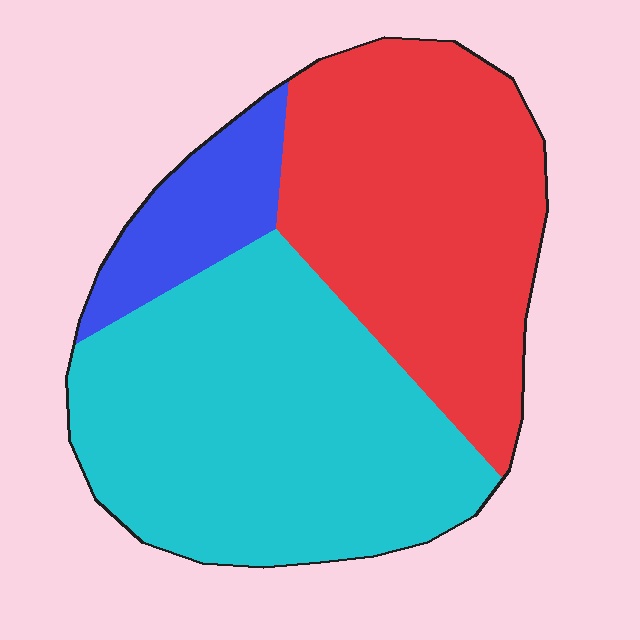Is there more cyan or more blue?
Cyan.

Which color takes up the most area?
Cyan, at roughly 50%.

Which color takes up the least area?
Blue, at roughly 10%.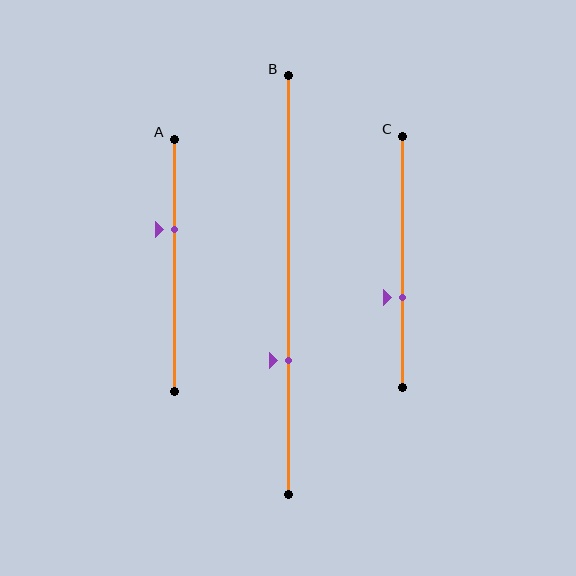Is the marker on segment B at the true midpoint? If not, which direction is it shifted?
No, the marker on segment B is shifted downward by about 18% of the segment length.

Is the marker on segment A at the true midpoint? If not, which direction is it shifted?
No, the marker on segment A is shifted upward by about 14% of the segment length.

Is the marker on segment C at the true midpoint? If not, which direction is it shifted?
No, the marker on segment C is shifted downward by about 14% of the segment length.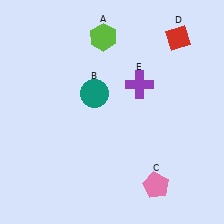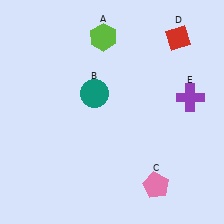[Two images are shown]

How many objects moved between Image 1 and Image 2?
1 object moved between the two images.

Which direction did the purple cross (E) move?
The purple cross (E) moved right.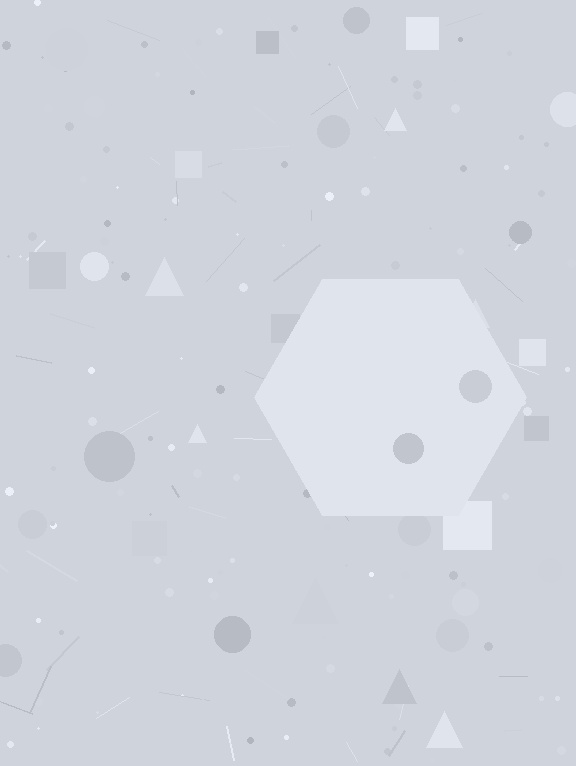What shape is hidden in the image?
A hexagon is hidden in the image.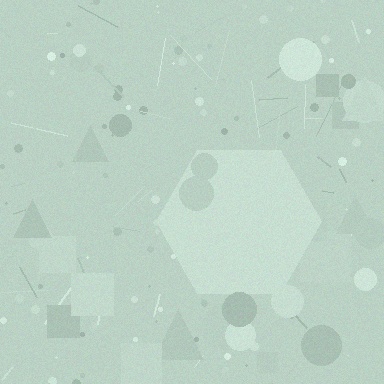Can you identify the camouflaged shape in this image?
The camouflaged shape is a hexagon.